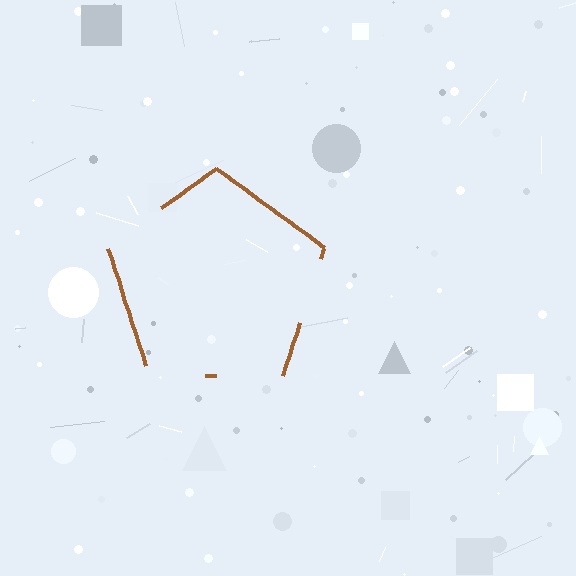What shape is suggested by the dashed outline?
The dashed outline suggests a pentagon.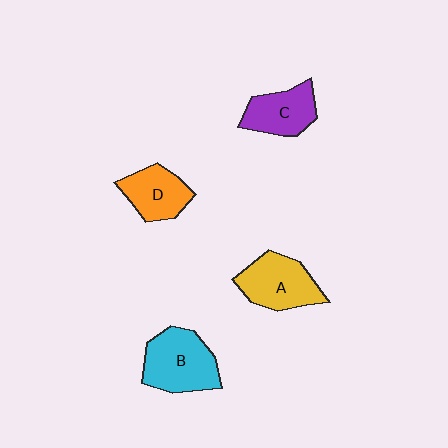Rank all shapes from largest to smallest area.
From largest to smallest: B (cyan), A (yellow), C (purple), D (orange).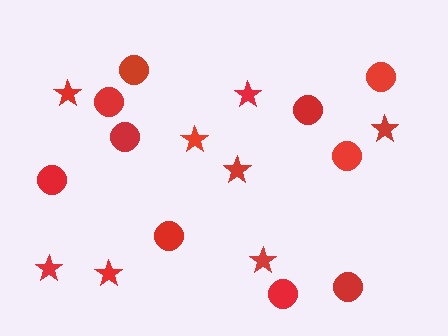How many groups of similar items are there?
There are 2 groups: one group of circles (10) and one group of stars (8).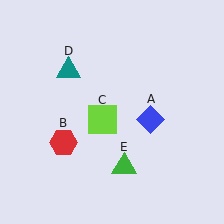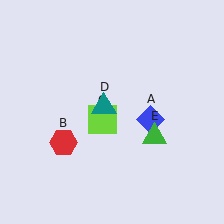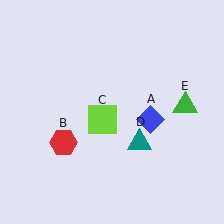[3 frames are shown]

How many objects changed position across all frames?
2 objects changed position: teal triangle (object D), green triangle (object E).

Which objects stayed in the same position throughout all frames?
Blue diamond (object A) and red hexagon (object B) and lime square (object C) remained stationary.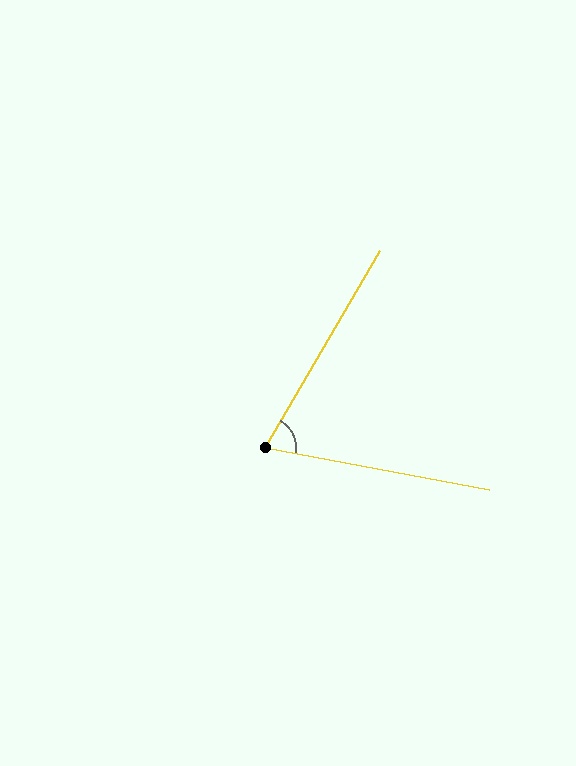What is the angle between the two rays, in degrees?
Approximately 70 degrees.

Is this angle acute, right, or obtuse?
It is acute.